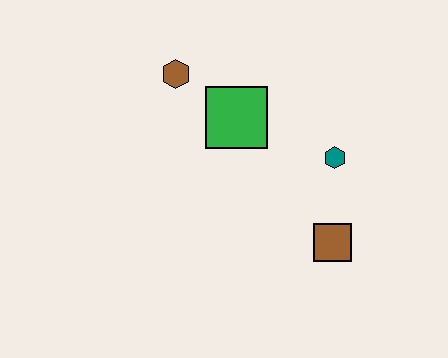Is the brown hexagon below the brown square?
No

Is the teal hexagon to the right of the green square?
Yes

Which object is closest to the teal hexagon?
The brown square is closest to the teal hexagon.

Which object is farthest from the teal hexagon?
The brown hexagon is farthest from the teal hexagon.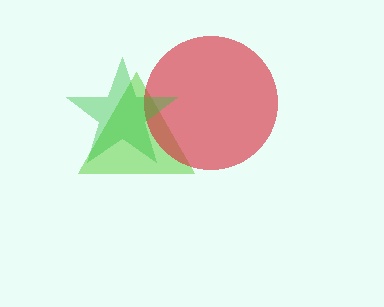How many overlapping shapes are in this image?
There are 3 overlapping shapes in the image.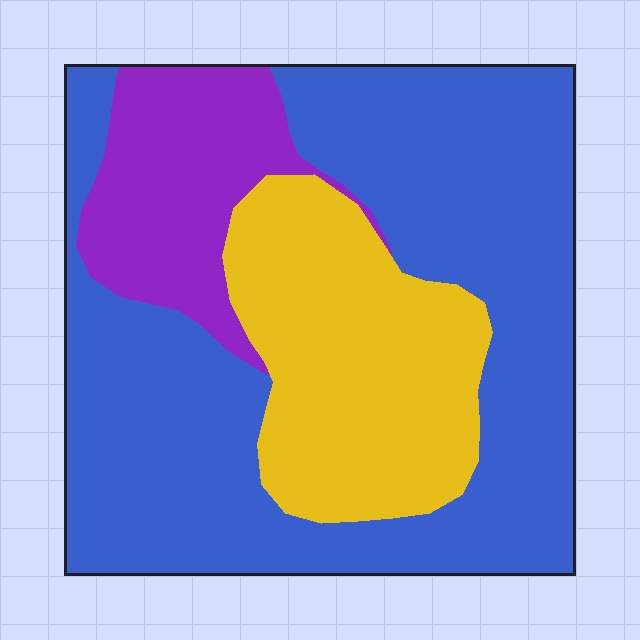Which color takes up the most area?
Blue, at roughly 60%.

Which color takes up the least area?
Purple, at roughly 15%.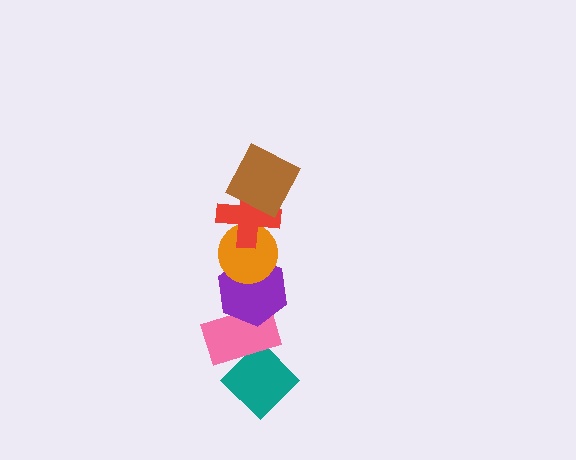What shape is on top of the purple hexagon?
The orange circle is on top of the purple hexagon.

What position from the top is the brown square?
The brown square is 1st from the top.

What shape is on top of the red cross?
The brown square is on top of the red cross.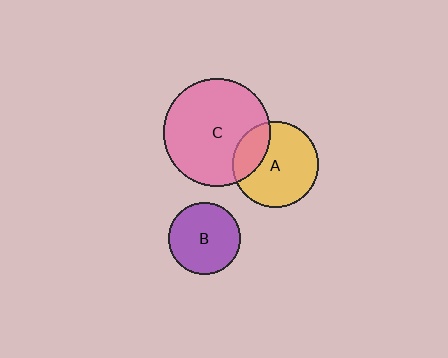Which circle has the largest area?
Circle C (pink).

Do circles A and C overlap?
Yes.